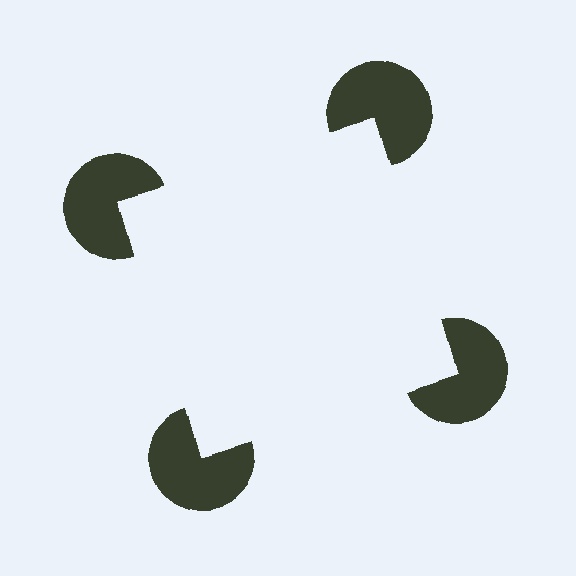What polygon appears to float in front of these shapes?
An illusory square — its edges are inferred from the aligned wedge cuts in the pac-man discs, not physically drawn.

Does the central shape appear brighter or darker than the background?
It typically appears slightly brighter than the background, even though no actual brightness change is drawn.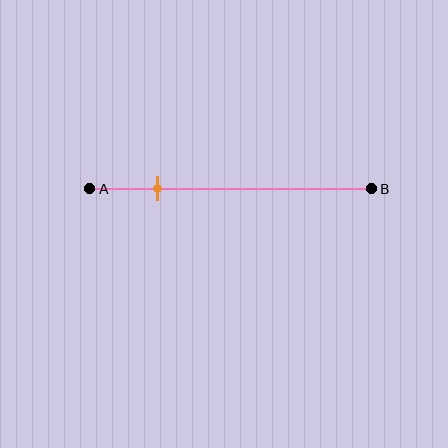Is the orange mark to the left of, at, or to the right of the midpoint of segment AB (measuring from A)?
The orange mark is to the left of the midpoint of segment AB.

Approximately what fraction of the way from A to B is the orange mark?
The orange mark is approximately 25% of the way from A to B.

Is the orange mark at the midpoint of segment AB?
No, the mark is at about 25% from A, not at the 50% midpoint.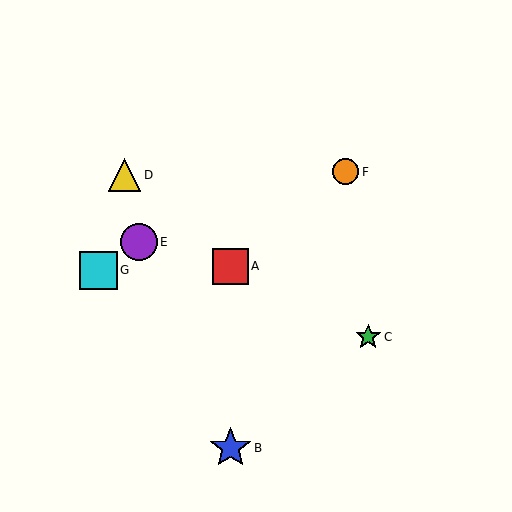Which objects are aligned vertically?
Objects A, B are aligned vertically.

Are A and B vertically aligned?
Yes, both are at x≈231.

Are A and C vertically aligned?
No, A is at x≈231 and C is at x≈368.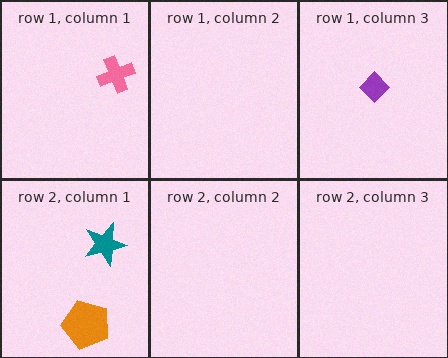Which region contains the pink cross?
The row 1, column 1 region.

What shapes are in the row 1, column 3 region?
The purple diamond.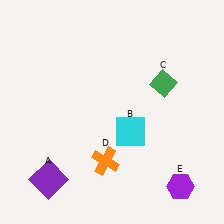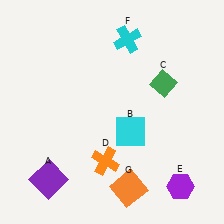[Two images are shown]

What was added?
A cyan cross (F), an orange square (G) were added in Image 2.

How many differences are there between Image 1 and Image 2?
There are 2 differences between the two images.